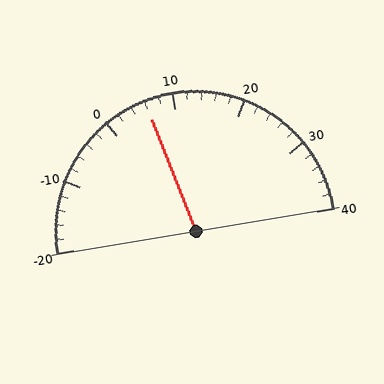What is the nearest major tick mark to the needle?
The nearest major tick mark is 10.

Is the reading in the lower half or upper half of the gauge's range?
The reading is in the lower half of the range (-20 to 40).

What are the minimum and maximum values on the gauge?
The gauge ranges from -20 to 40.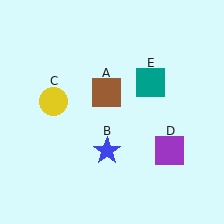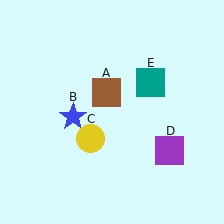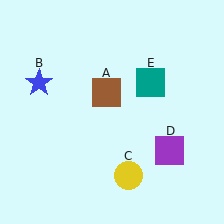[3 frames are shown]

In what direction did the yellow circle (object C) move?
The yellow circle (object C) moved down and to the right.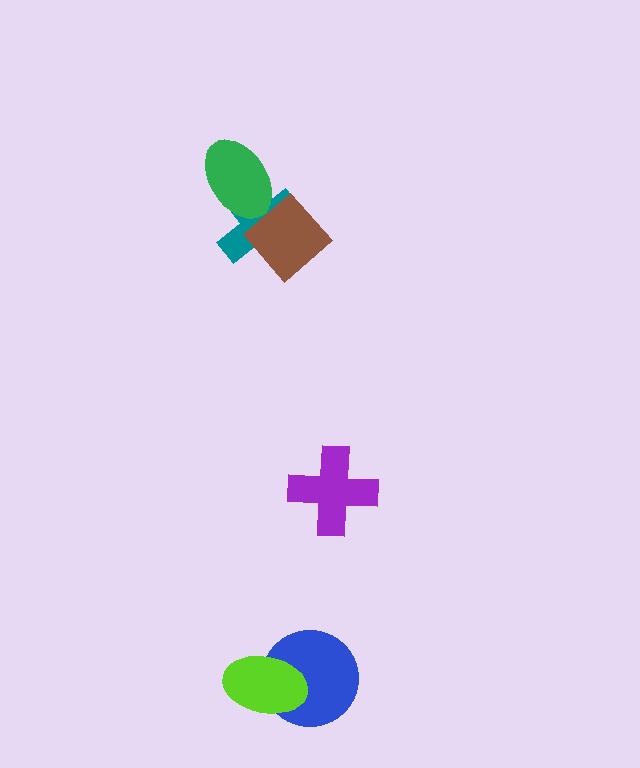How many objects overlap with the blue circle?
1 object overlaps with the blue circle.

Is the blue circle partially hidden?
Yes, it is partially covered by another shape.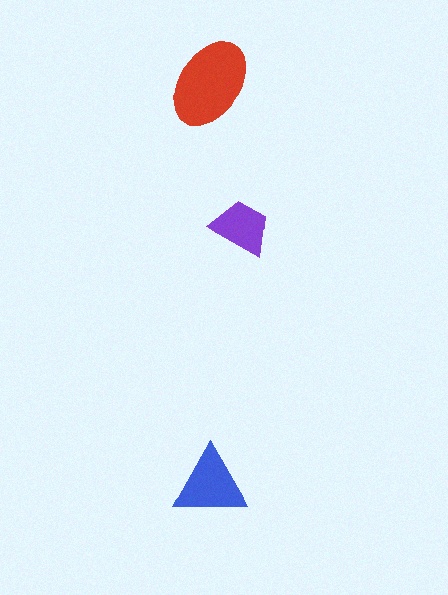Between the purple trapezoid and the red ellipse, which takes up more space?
The red ellipse.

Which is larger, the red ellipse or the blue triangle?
The red ellipse.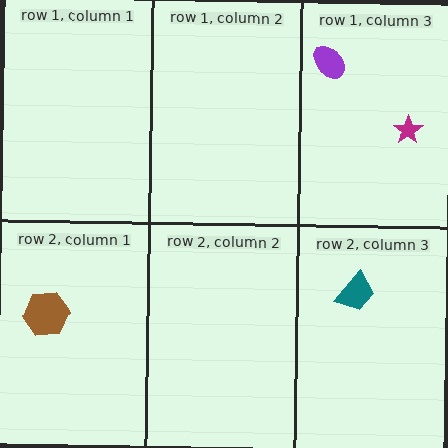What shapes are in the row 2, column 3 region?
The teal trapezoid.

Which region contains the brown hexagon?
The row 2, column 1 region.